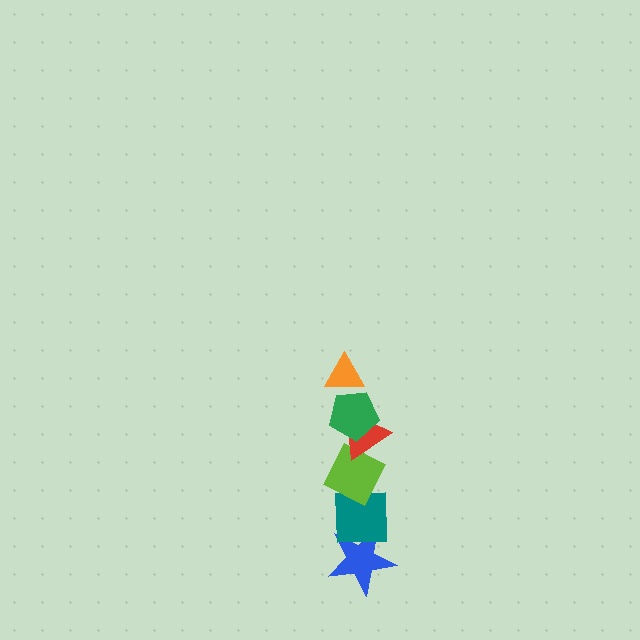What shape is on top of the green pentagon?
The orange triangle is on top of the green pentagon.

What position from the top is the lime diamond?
The lime diamond is 4th from the top.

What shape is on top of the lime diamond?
The red triangle is on top of the lime diamond.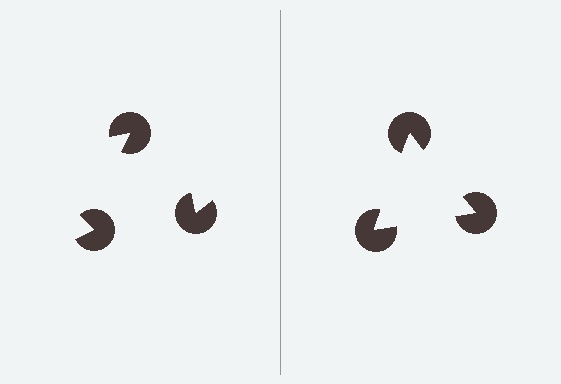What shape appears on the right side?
An illusory triangle.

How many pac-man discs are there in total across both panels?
6 — 3 on each side.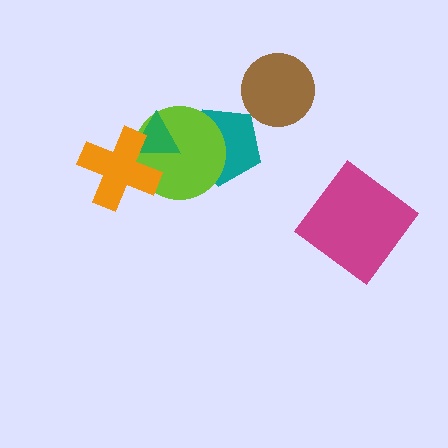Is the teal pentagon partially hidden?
Yes, it is partially covered by another shape.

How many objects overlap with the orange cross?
2 objects overlap with the orange cross.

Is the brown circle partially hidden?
No, no other shape covers it.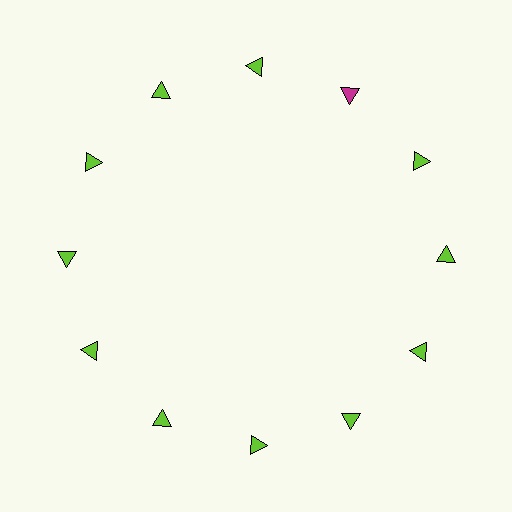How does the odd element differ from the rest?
It has a different color: magenta instead of lime.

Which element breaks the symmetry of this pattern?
The magenta triangle at roughly the 1 o'clock position breaks the symmetry. All other shapes are lime triangles.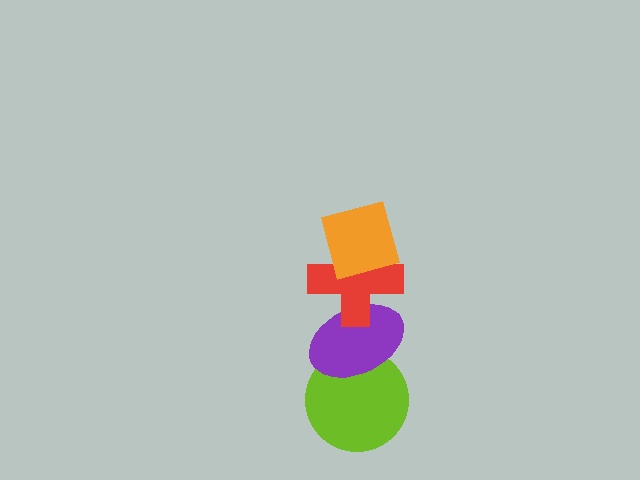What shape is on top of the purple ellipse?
The red cross is on top of the purple ellipse.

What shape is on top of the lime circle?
The purple ellipse is on top of the lime circle.